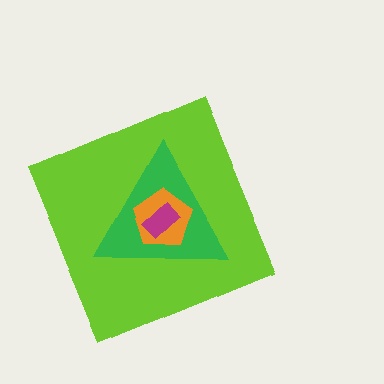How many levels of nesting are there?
4.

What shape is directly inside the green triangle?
The orange pentagon.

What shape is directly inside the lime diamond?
The green triangle.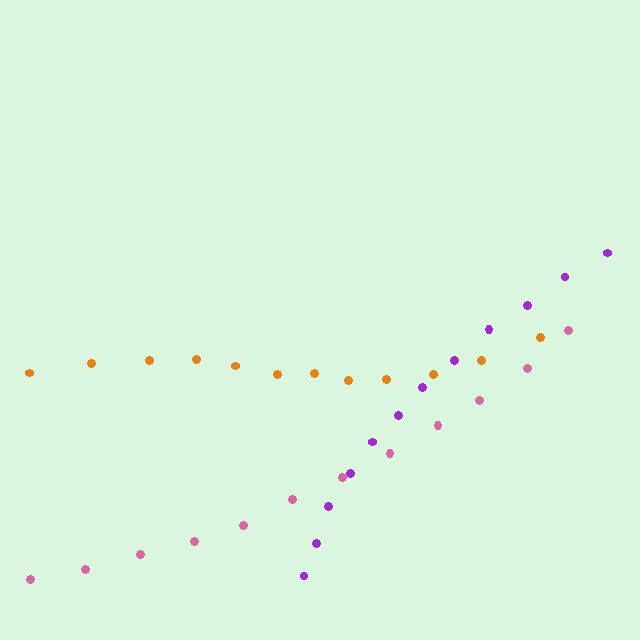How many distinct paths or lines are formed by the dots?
There are 3 distinct paths.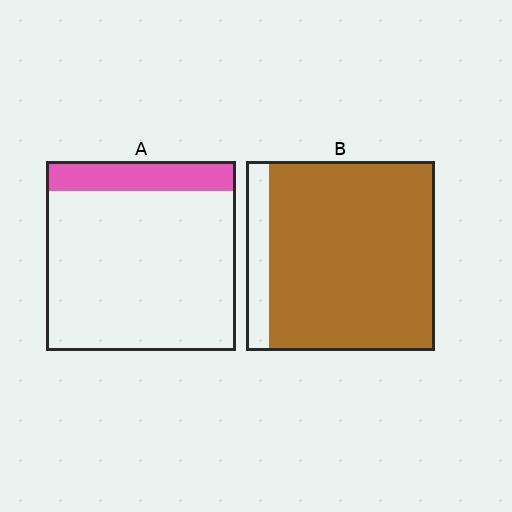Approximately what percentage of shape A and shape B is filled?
A is approximately 15% and B is approximately 90%.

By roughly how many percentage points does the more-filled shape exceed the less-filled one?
By roughly 70 percentage points (B over A).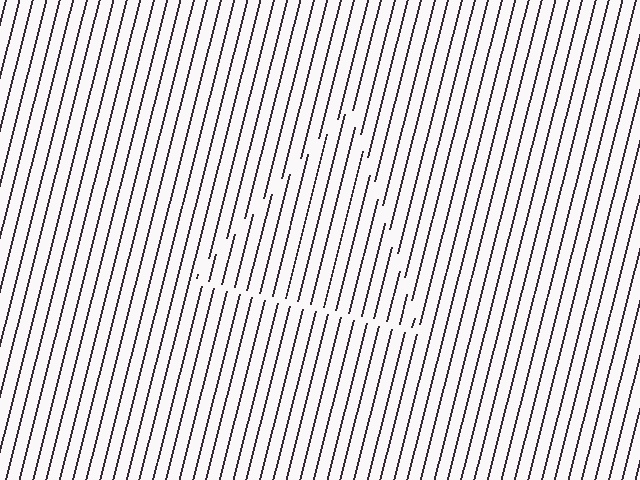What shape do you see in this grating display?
An illusory triangle. The interior of the shape contains the same grating, shifted by half a period — the contour is defined by the phase discontinuity where line-ends from the inner and outer gratings abut.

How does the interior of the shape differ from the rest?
The interior of the shape contains the same grating, shifted by half a period — the contour is defined by the phase discontinuity where line-ends from the inner and outer gratings abut.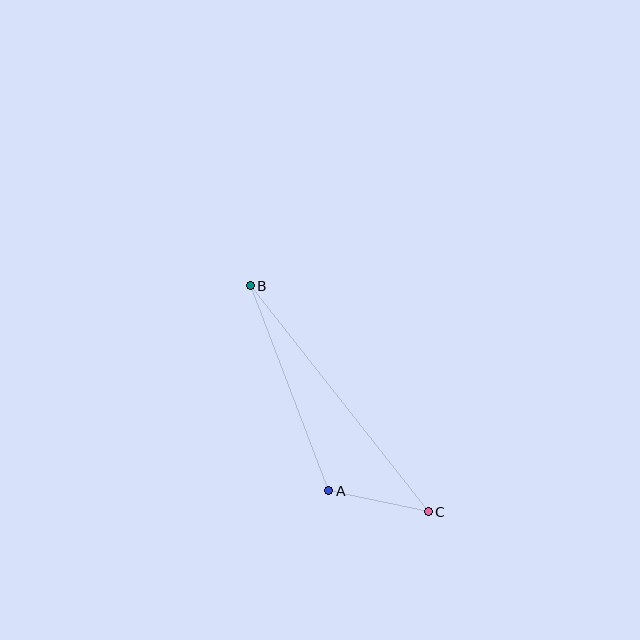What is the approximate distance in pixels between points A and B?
The distance between A and B is approximately 220 pixels.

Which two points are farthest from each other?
Points B and C are farthest from each other.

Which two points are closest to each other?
Points A and C are closest to each other.